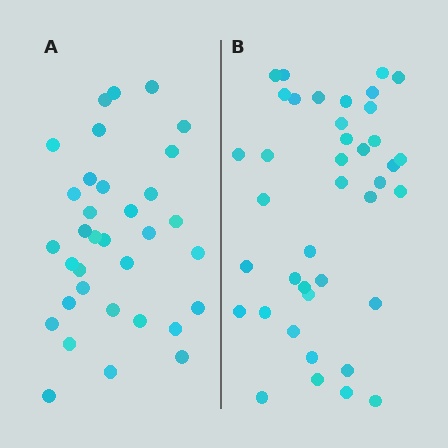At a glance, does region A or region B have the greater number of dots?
Region B (the right region) has more dots.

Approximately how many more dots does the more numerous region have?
Region B has about 6 more dots than region A.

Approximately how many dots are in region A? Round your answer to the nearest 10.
About 30 dots. (The exact count is 34, which rounds to 30.)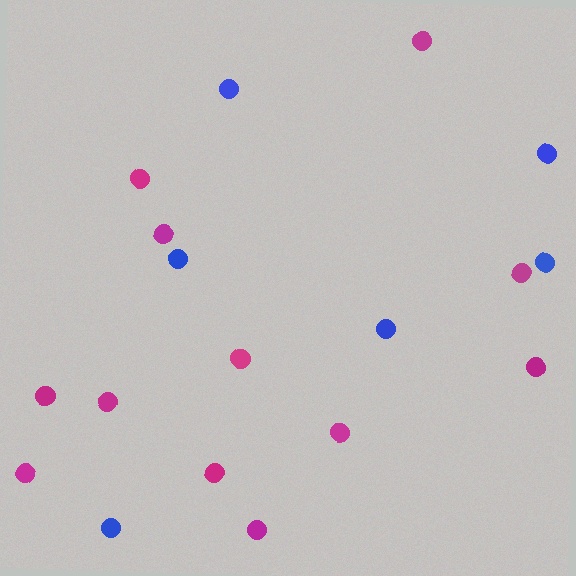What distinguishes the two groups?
There are 2 groups: one group of blue circles (6) and one group of magenta circles (12).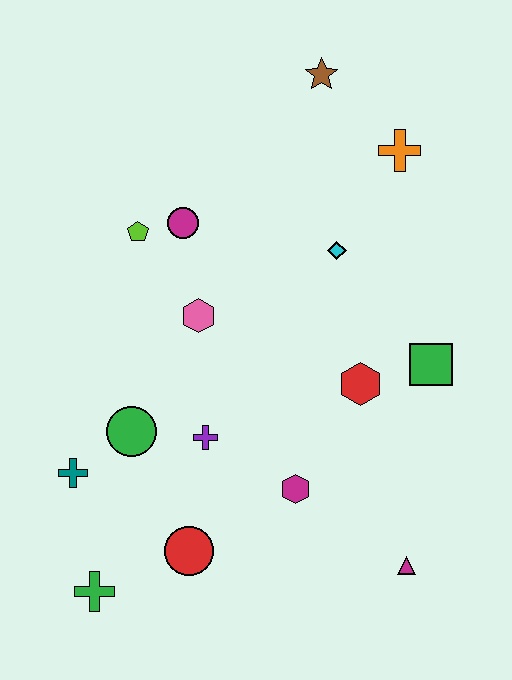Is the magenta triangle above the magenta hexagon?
No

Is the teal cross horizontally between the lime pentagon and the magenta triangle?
No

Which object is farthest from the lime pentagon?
The magenta triangle is farthest from the lime pentagon.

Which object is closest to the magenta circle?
The lime pentagon is closest to the magenta circle.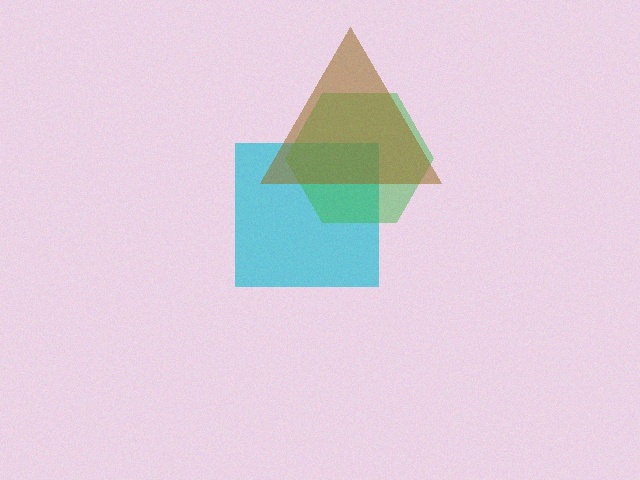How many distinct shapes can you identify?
There are 3 distinct shapes: a cyan square, a green hexagon, a brown triangle.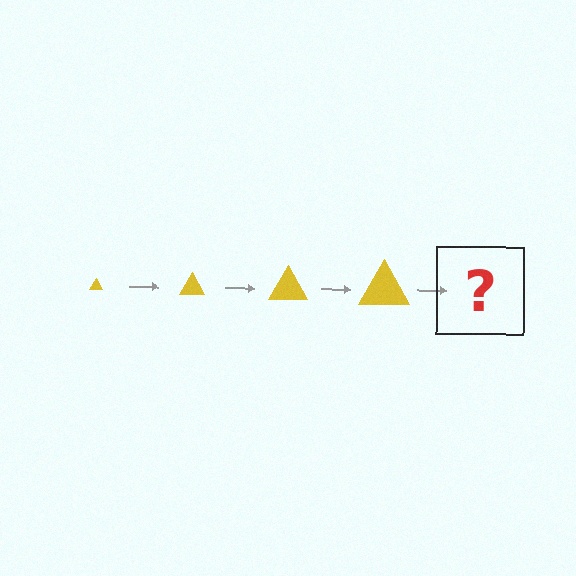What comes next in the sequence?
The next element should be a yellow triangle, larger than the previous one.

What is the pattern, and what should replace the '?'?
The pattern is that the triangle gets progressively larger each step. The '?' should be a yellow triangle, larger than the previous one.